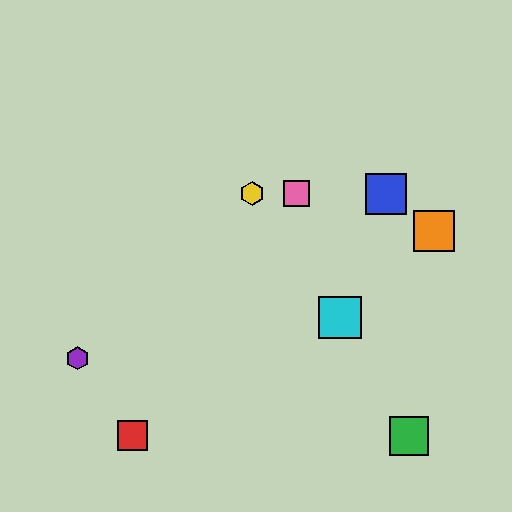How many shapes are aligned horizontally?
3 shapes (the blue square, the yellow hexagon, the pink square) are aligned horizontally.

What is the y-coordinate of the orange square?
The orange square is at y≈231.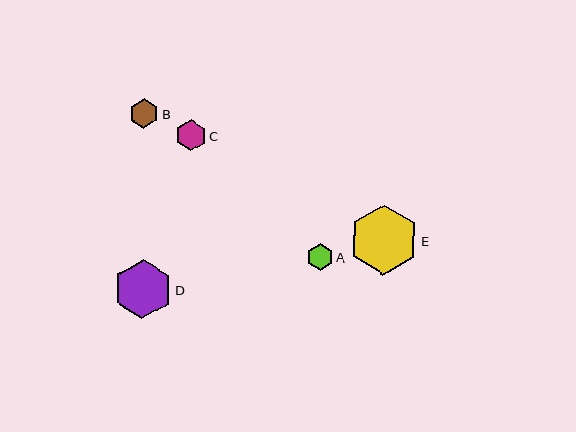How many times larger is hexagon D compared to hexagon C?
Hexagon D is approximately 1.9 times the size of hexagon C.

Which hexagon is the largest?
Hexagon E is the largest with a size of approximately 70 pixels.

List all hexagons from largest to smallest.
From largest to smallest: E, D, C, B, A.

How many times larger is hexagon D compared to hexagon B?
Hexagon D is approximately 2.0 times the size of hexagon B.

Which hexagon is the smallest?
Hexagon A is the smallest with a size of approximately 26 pixels.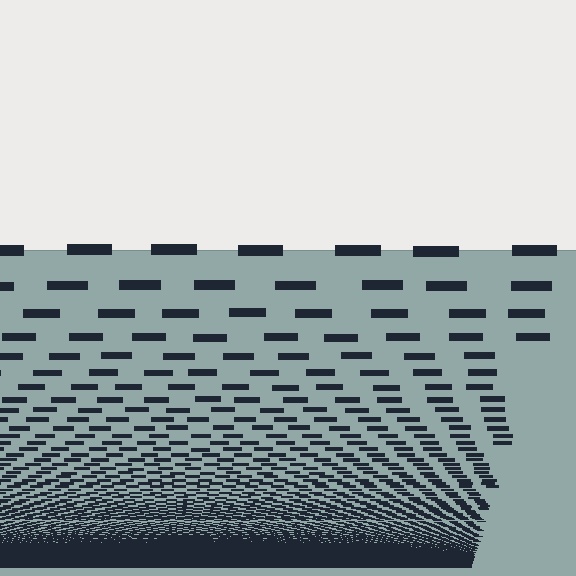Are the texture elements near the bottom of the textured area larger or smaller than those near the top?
Smaller. The gradient is inverted — elements near the bottom are smaller and denser.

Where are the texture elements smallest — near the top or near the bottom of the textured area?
Near the bottom.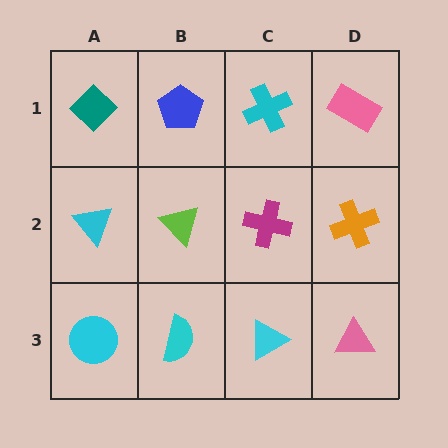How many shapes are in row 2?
4 shapes.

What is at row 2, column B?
A lime triangle.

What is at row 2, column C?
A magenta cross.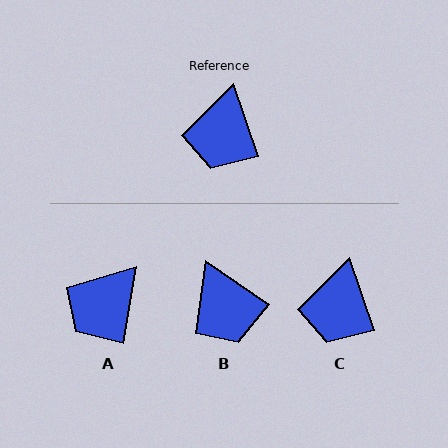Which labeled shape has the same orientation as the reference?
C.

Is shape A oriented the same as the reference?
No, it is off by about 28 degrees.